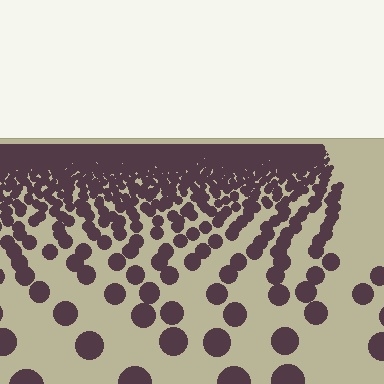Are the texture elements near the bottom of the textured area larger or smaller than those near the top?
Larger. Near the bottom, elements are closer to the viewer and appear at a bigger on-screen size.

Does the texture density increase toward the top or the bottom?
Density increases toward the top.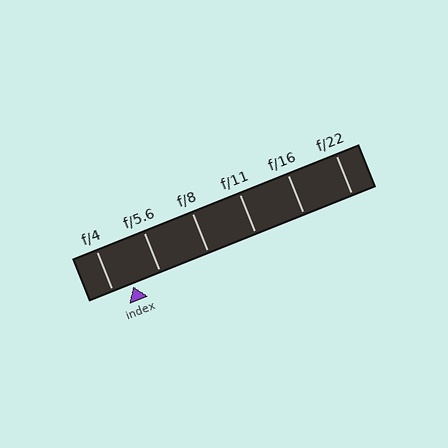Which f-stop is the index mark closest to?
The index mark is closest to f/4.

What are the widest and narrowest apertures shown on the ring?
The widest aperture shown is f/4 and the narrowest is f/22.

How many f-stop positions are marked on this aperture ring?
There are 6 f-stop positions marked.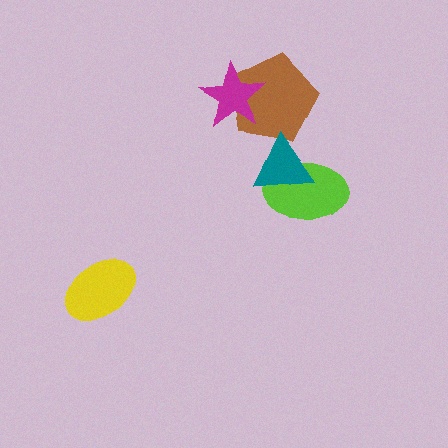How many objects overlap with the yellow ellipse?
0 objects overlap with the yellow ellipse.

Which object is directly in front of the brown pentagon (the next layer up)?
The teal triangle is directly in front of the brown pentagon.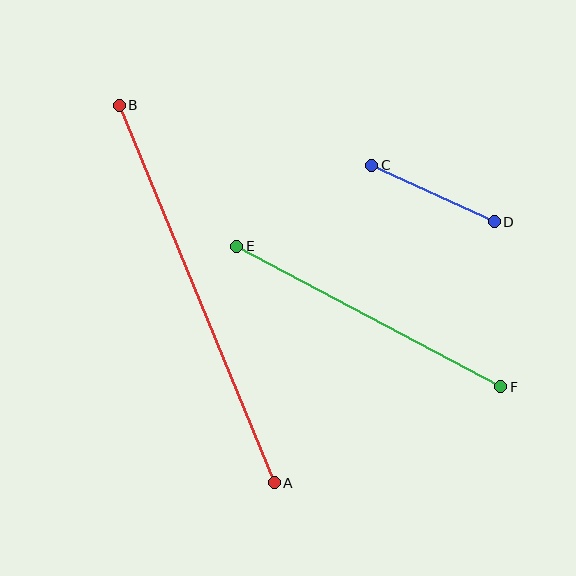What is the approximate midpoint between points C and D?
The midpoint is at approximately (433, 194) pixels.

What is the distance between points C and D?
The distance is approximately 135 pixels.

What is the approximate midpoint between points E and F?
The midpoint is at approximately (369, 316) pixels.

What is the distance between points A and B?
The distance is approximately 408 pixels.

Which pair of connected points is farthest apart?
Points A and B are farthest apart.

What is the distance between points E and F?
The distance is approximately 299 pixels.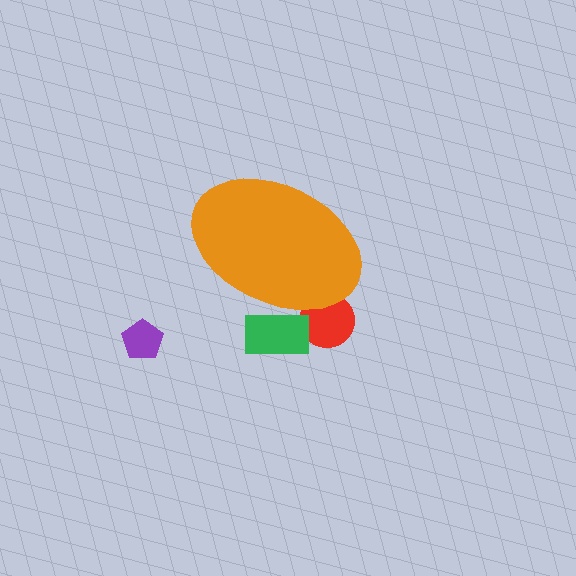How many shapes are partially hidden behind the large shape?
2 shapes are partially hidden.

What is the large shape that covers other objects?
An orange ellipse.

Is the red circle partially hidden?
Yes, the red circle is partially hidden behind the orange ellipse.